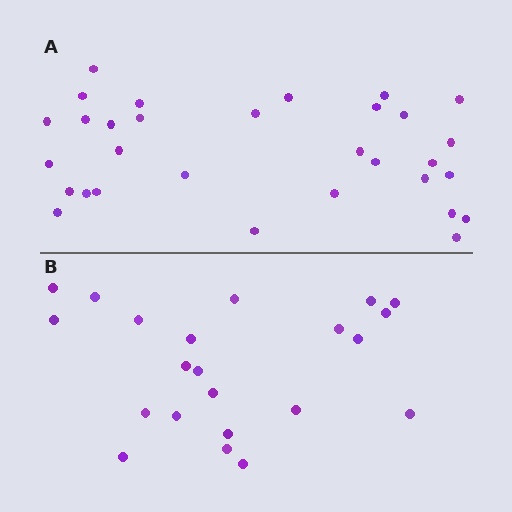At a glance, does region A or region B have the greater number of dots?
Region A (the top region) has more dots.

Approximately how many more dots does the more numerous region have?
Region A has roughly 8 or so more dots than region B.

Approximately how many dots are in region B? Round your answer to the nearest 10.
About 20 dots. (The exact count is 22, which rounds to 20.)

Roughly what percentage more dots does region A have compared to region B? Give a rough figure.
About 40% more.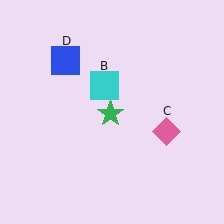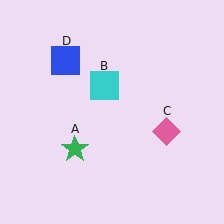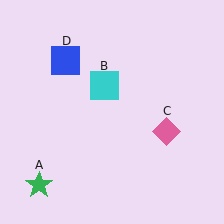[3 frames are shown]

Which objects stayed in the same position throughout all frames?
Cyan square (object B) and pink diamond (object C) and blue square (object D) remained stationary.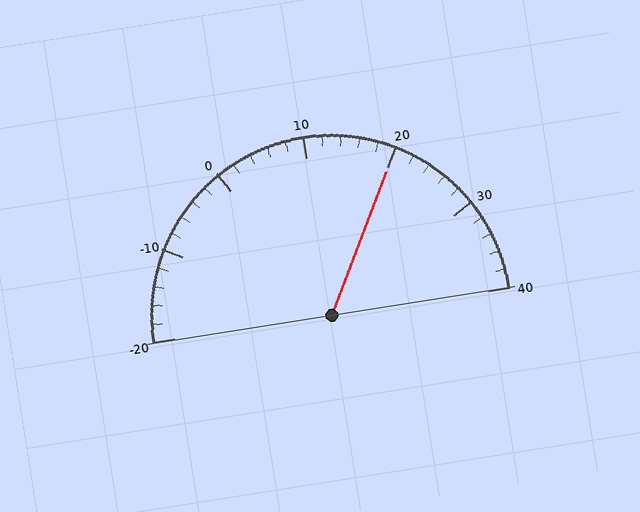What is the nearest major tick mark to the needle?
The nearest major tick mark is 20.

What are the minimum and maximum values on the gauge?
The gauge ranges from -20 to 40.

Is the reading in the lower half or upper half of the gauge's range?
The reading is in the upper half of the range (-20 to 40).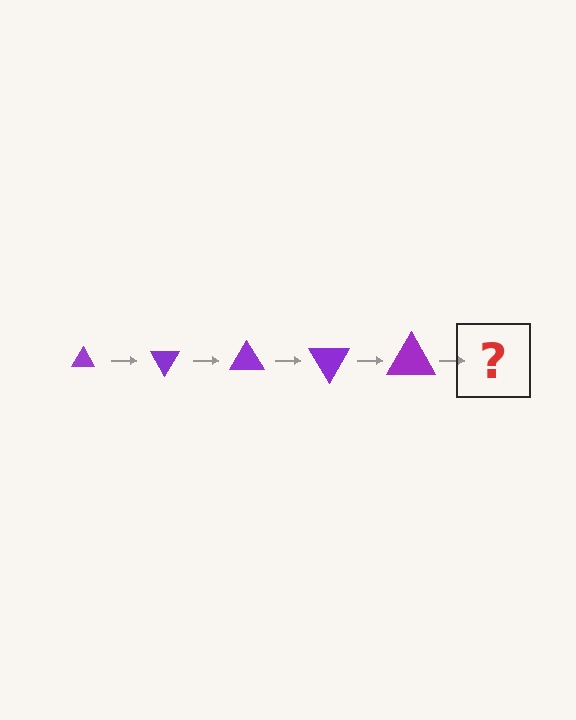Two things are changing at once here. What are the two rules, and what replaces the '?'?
The two rules are that the triangle grows larger each step and it rotates 60 degrees each step. The '?' should be a triangle, larger than the previous one and rotated 300 degrees from the start.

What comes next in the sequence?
The next element should be a triangle, larger than the previous one and rotated 300 degrees from the start.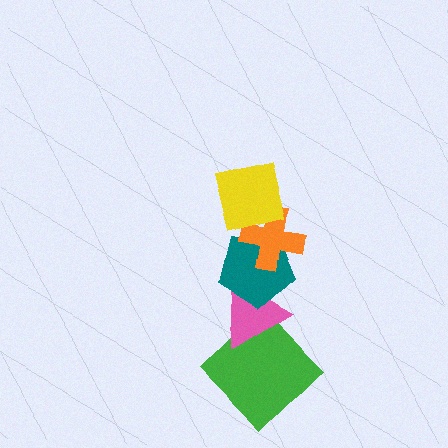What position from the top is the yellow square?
The yellow square is 1st from the top.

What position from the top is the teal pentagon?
The teal pentagon is 3rd from the top.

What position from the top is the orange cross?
The orange cross is 2nd from the top.